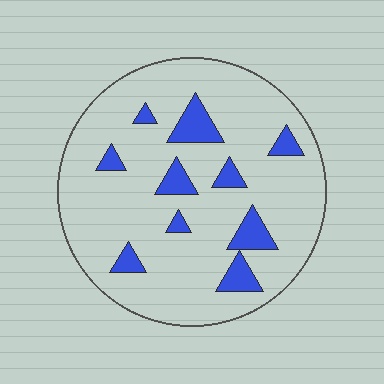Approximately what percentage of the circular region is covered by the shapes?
Approximately 15%.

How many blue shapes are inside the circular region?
10.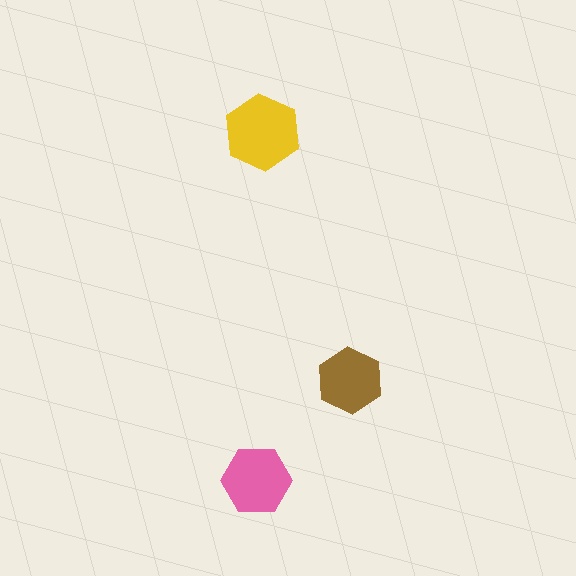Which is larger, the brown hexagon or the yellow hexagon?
The yellow one.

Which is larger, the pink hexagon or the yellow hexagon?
The yellow one.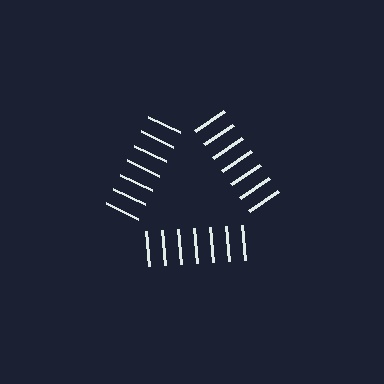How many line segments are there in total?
21 — 7 along each of the 3 edges.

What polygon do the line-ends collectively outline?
An illusory triangle — the line segments terminate on its edges but no continuous stroke is drawn.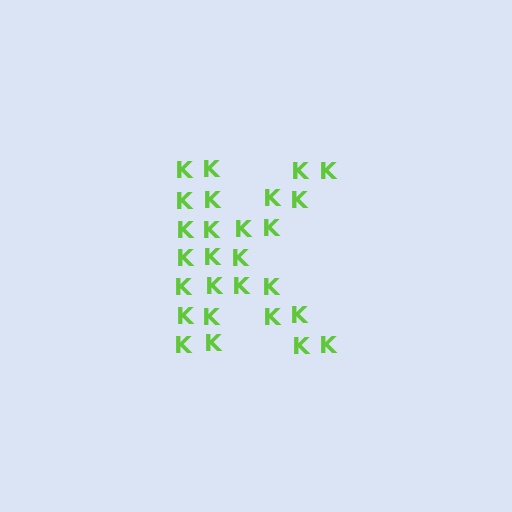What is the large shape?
The large shape is the letter K.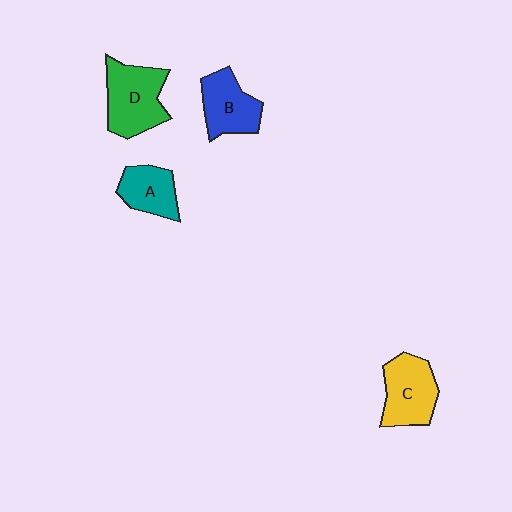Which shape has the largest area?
Shape D (green).